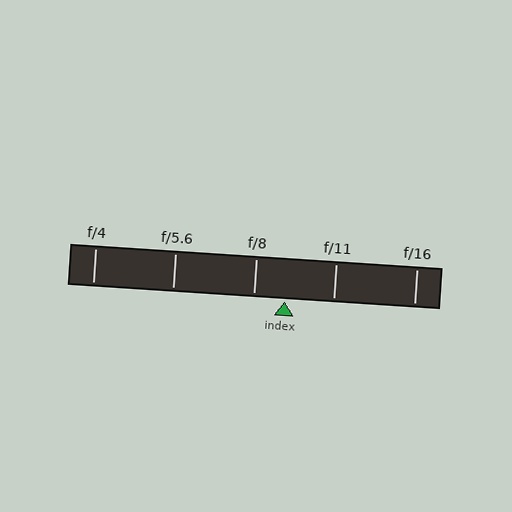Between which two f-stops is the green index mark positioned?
The index mark is between f/8 and f/11.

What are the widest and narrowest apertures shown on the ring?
The widest aperture shown is f/4 and the narrowest is f/16.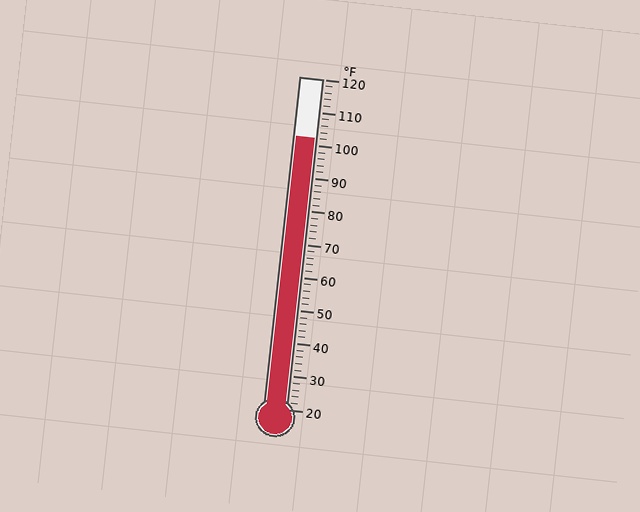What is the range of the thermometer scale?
The thermometer scale ranges from 20°F to 120°F.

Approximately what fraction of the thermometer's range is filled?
The thermometer is filled to approximately 80% of its range.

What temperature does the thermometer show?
The thermometer shows approximately 102°F.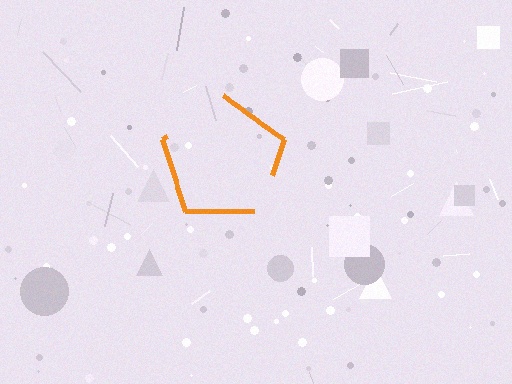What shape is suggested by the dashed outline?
The dashed outline suggests a pentagon.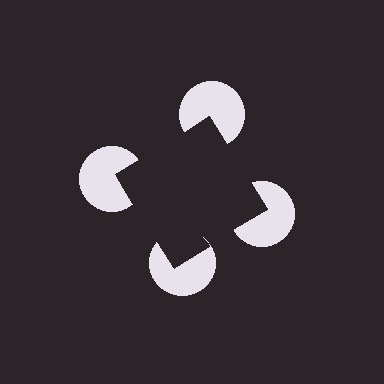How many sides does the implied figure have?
4 sides.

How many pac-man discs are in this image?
There are 4 — one at each vertex of the illusory square.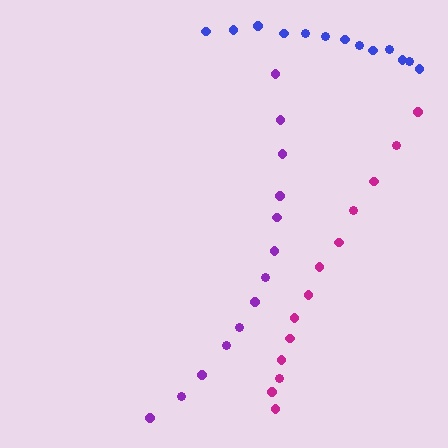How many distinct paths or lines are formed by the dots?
There are 3 distinct paths.